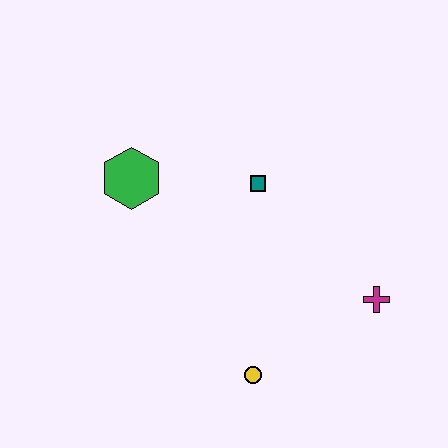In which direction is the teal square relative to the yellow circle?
The teal square is above the yellow circle.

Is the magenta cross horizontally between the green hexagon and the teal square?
No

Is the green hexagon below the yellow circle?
No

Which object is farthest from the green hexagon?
The magenta cross is farthest from the green hexagon.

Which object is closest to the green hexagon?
The teal square is closest to the green hexagon.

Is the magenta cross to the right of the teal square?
Yes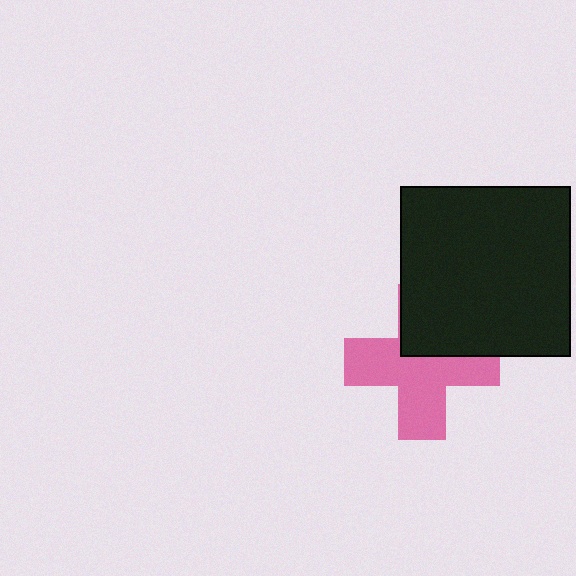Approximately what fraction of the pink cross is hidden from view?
Roughly 35% of the pink cross is hidden behind the black square.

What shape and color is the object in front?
The object in front is a black square.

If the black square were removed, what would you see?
You would see the complete pink cross.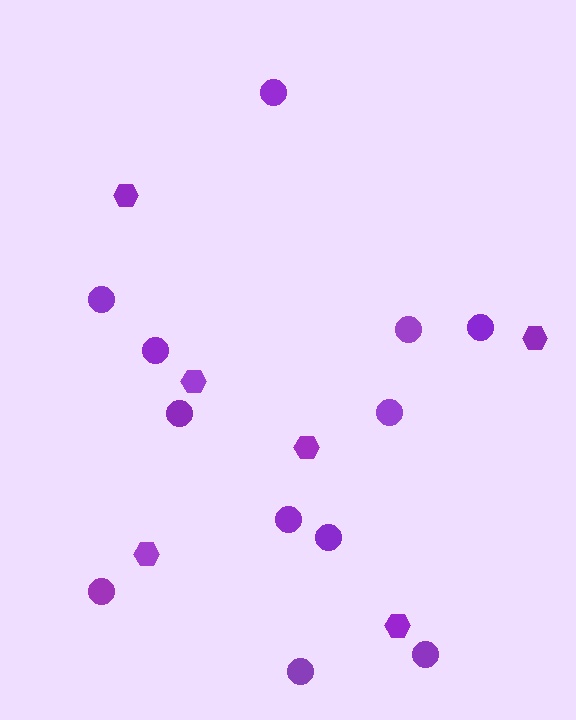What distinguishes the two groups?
There are 2 groups: one group of circles (12) and one group of hexagons (6).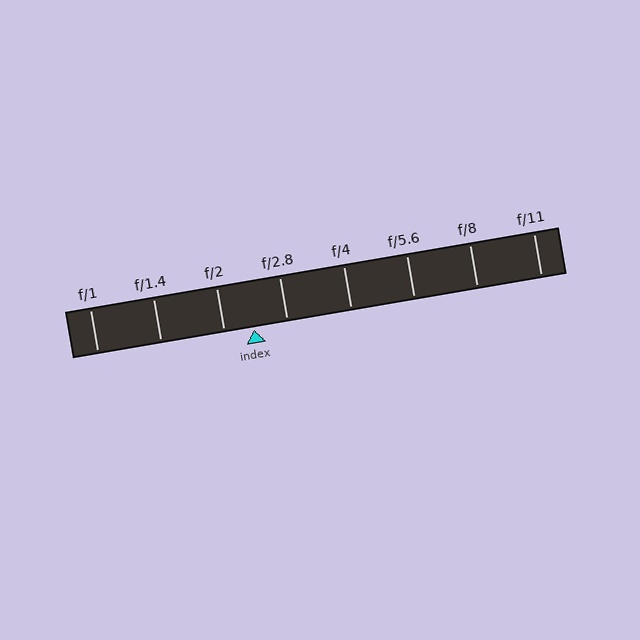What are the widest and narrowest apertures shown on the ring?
The widest aperture shown is f/1 and the narrowest is f/11.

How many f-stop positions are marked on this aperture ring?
There are 8 f-stop positions marked.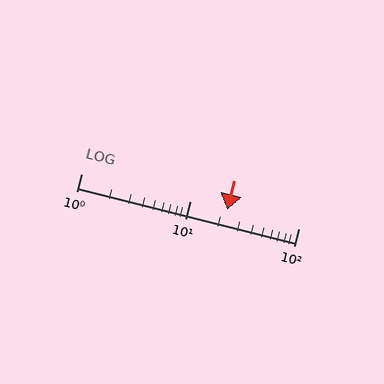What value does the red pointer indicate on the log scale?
The pointer indicates approximately 22.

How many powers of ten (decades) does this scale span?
The scale spans 2 decades, from 1 to 100.